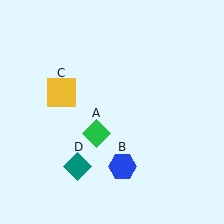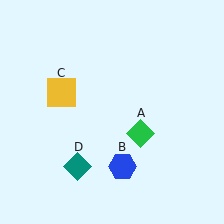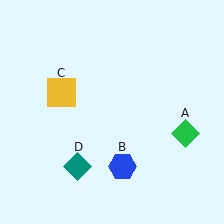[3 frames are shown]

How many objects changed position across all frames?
1 object changed position: green diamond (object A).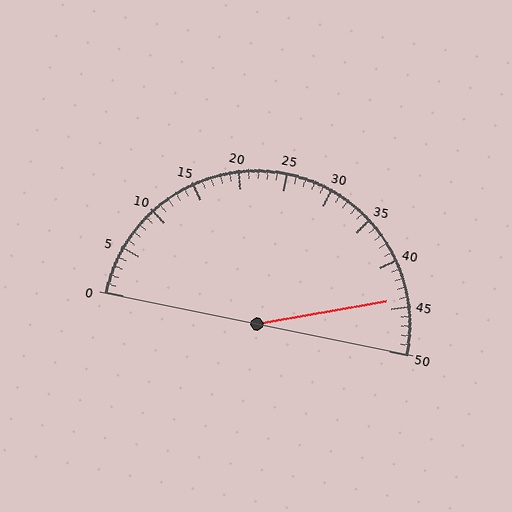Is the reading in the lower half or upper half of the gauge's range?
The reading is in the upper half of the range (0 to 50).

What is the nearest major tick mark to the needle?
The nearest major tick mark is 45.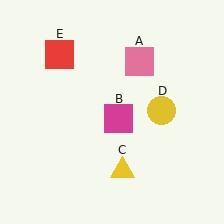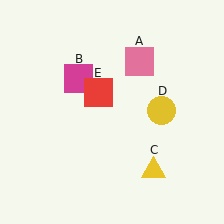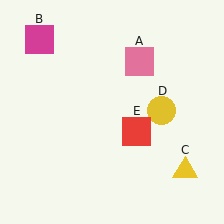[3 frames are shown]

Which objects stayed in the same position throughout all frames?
Pink square (object A) and yellow circle (object D) remained stationary.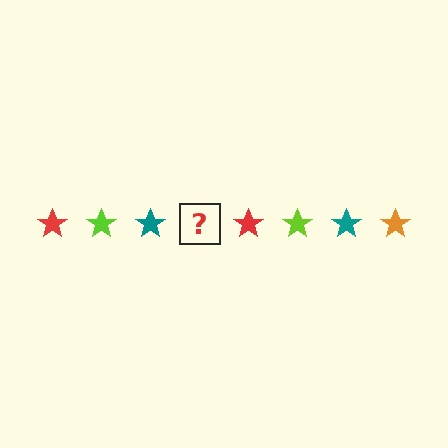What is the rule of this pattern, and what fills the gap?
The rule is that the pattern cycles through red, lime, teal, orange stars. The gap should be filled with an orange star.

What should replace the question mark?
The question mark should be replaced with an orange star.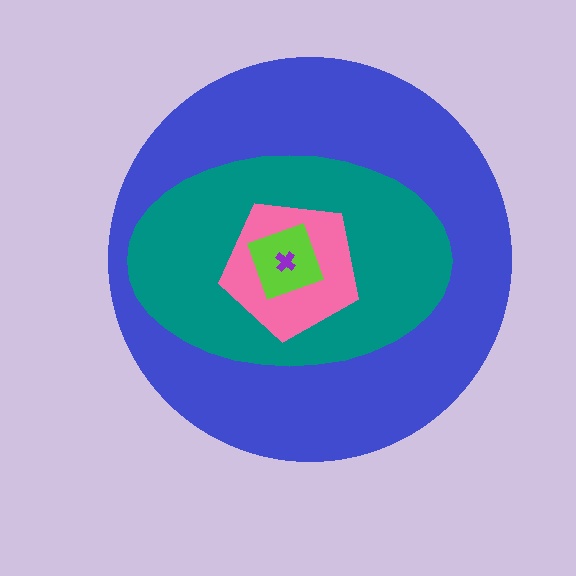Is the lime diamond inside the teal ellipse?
Yes.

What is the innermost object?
The purple cross.